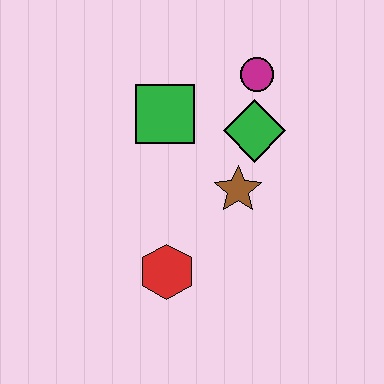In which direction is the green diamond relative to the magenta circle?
The green diamond is below the magenta circle.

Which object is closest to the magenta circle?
The green diamond is closest to the magenta circle.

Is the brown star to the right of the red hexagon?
Yes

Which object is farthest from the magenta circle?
The red hexagon is farthest from the magenta circle.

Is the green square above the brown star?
Yes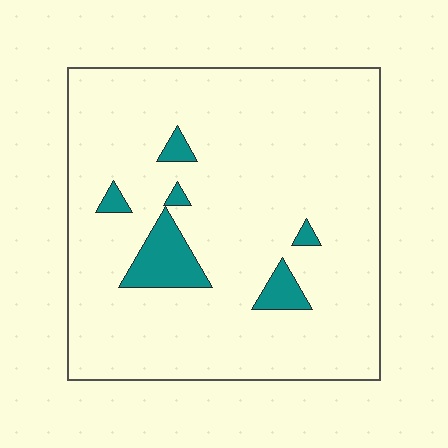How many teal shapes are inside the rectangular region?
6.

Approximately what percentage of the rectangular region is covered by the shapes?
Approximately 10%.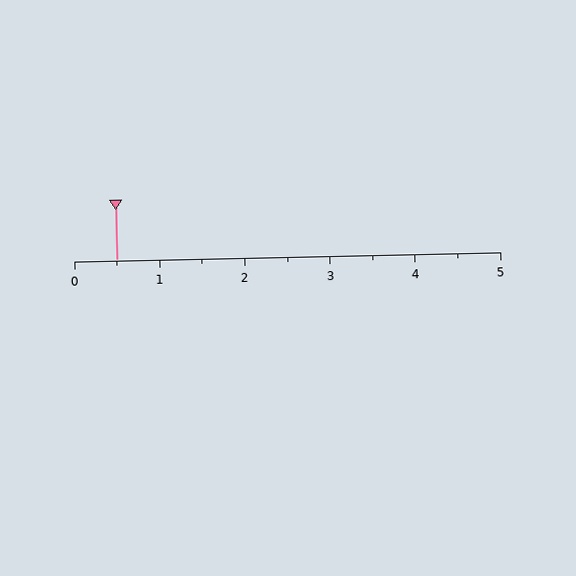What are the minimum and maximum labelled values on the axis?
The axis runs from 0 to 5.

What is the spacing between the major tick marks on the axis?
The major ticks are spaced 1 apart.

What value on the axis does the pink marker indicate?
The marker indicates approximately 0.5.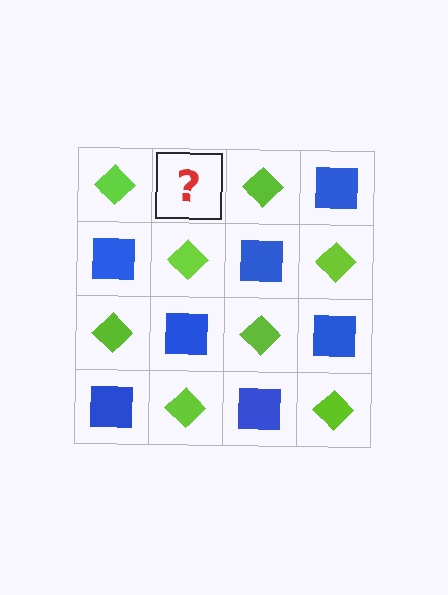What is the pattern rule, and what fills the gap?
The rule is that it alternates lime diamond and blue square in a checkerboard pattern. The gap should be filled with a blue square.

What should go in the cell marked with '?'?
The missing cell should contain a blue square.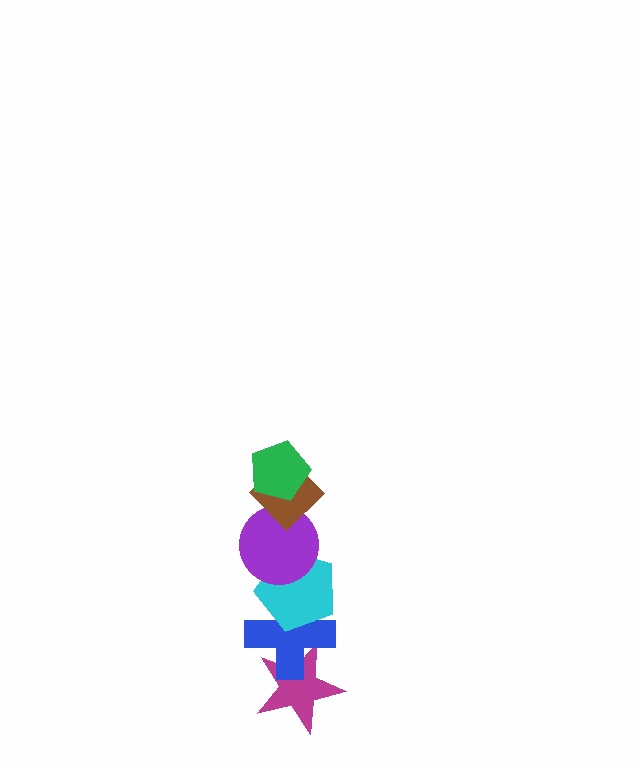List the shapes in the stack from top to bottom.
From top to bottom: the green pentagon, the brown diamond, the purple circle, the cyan pentagon, the blue cross, the magenta star.